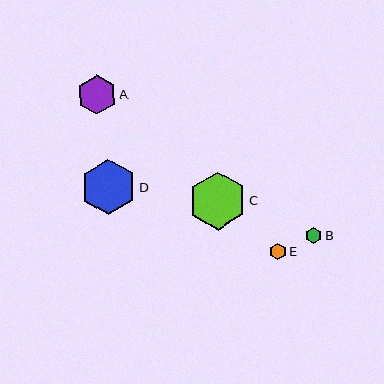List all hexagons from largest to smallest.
From largest to smallest: C, D, A, E, B.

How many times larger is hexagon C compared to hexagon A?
Hexagon C is approximately 1.5 times the size of hexagon A.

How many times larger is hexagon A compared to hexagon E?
Hexagon A is approximately 2.4 times the size of hexagon E.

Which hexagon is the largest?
Hexagon C is the largest with a size of approximately 58 pixels.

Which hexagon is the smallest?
Hexagon B is the smallest with a size of approximately 16 pixels.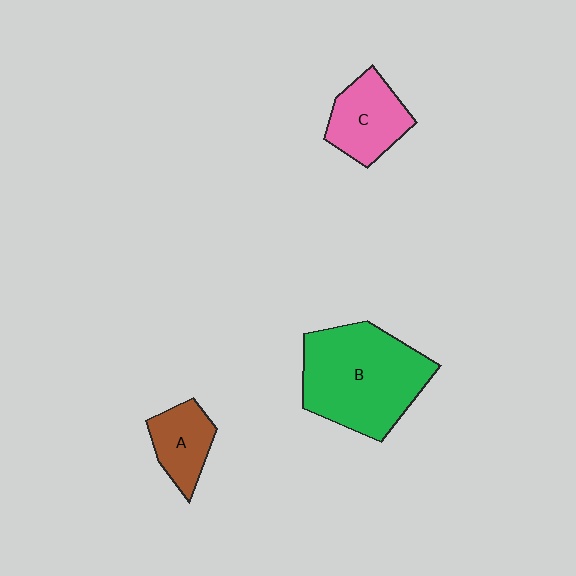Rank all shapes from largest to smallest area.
From largest to smallest: B (green), C (pink), A (brown).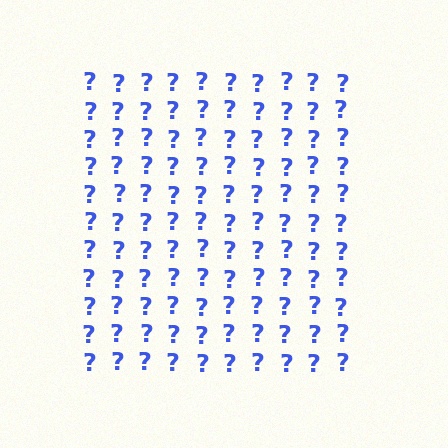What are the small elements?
The small elements are question marks.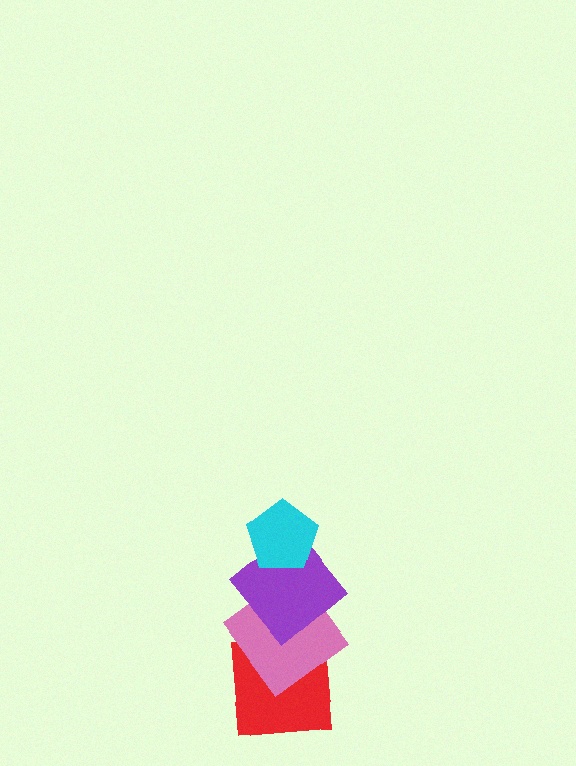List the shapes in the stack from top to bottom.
From top to bottom: the cyan pentagon, the purple diamond, the pink diamond, the red square.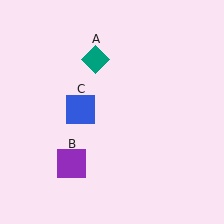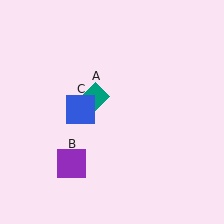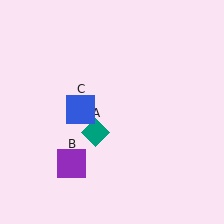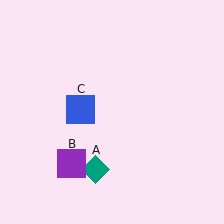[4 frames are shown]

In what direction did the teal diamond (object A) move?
The teal diamond (object A) moved down.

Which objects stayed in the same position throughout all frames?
Purple square (object B) and blue square (object C) remained stationary.